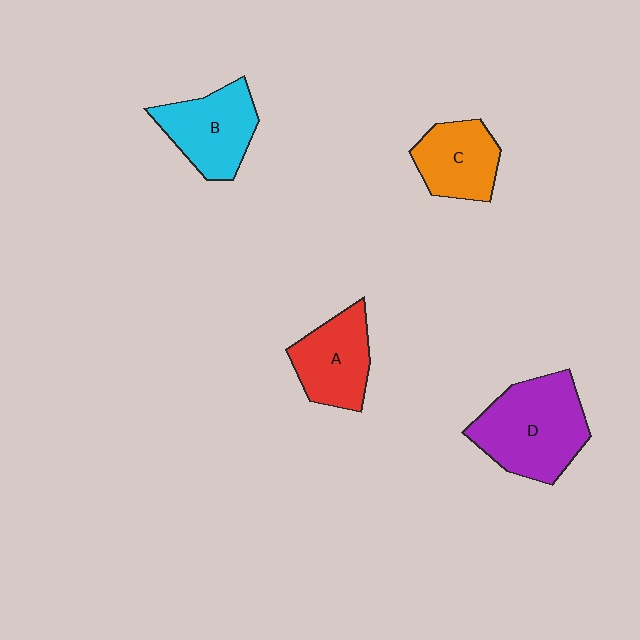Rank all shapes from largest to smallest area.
From largest to smallest: D (purple), B (cyan), A (red), C (orange).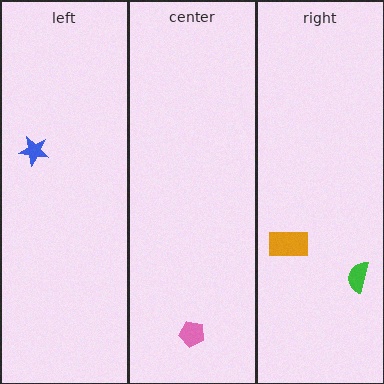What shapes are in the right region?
The orange rectangle, the green semicircle.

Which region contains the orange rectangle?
The right region.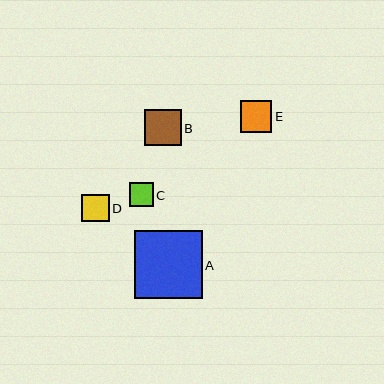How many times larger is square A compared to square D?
Square A is approximately 2.4 times the size of square D.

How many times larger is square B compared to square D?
Square B is approximately 1.3 times the size of square D.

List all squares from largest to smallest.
From largest to smallest: A, B, E, D, C.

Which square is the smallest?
Square C is the smallest with a size of approximately 24 pixels.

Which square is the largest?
Square A is the largest with a size of approximately 68 pixels.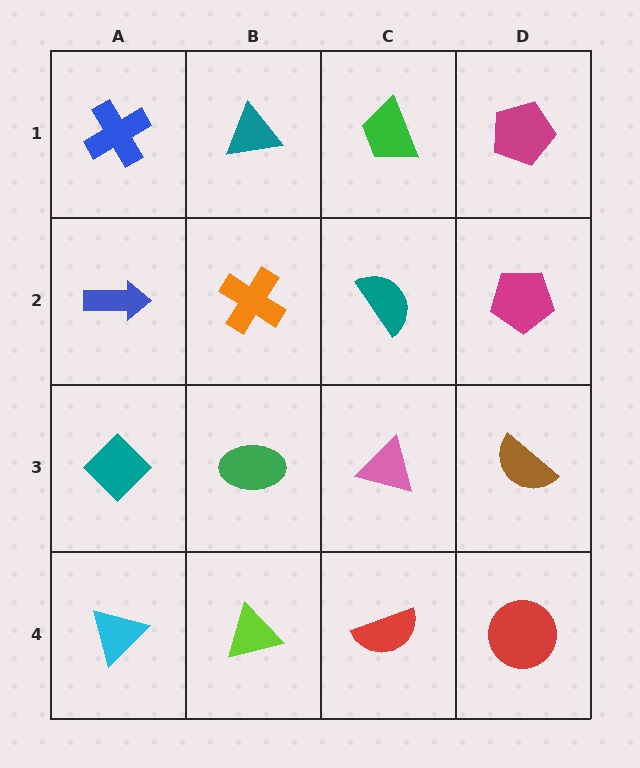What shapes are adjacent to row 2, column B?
A teal triangle (row 1, column B), a green ellipse (row 3, column B), a blue arrow (row 2, column A), a teal semicircle (row 2, column C).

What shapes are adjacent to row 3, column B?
An orange cross (row 2, column B), a lime triangle (row 4, column B), a teal diamond (row 3, column A), a pink triangle (row 3, column C).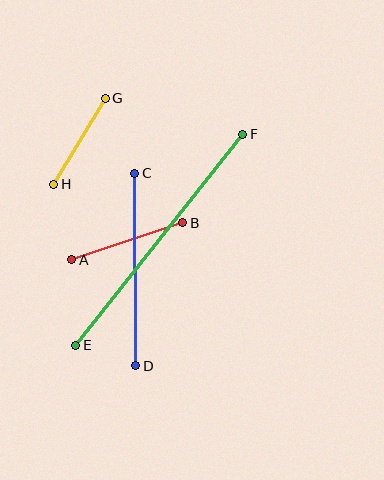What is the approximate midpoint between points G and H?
The midpoint is at approximately (79, 141) pixels.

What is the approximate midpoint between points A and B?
The midpoint is at approximately (127, 241) pixels.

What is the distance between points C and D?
The distance is approximately 193 pixels.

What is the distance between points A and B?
The distance is approximately 117 pixels.